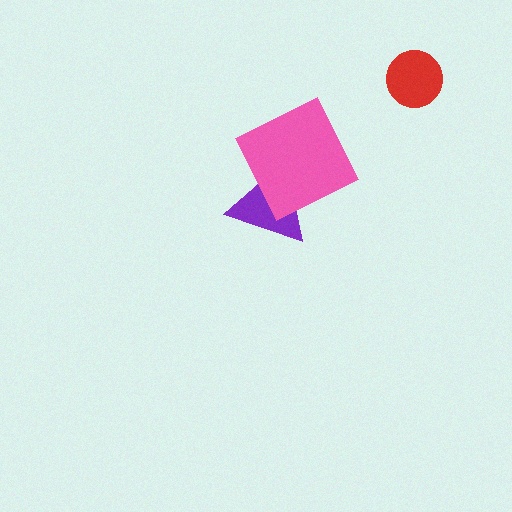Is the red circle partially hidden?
No, no other shape covers it.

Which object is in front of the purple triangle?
The pink square is in front of the purple triangle.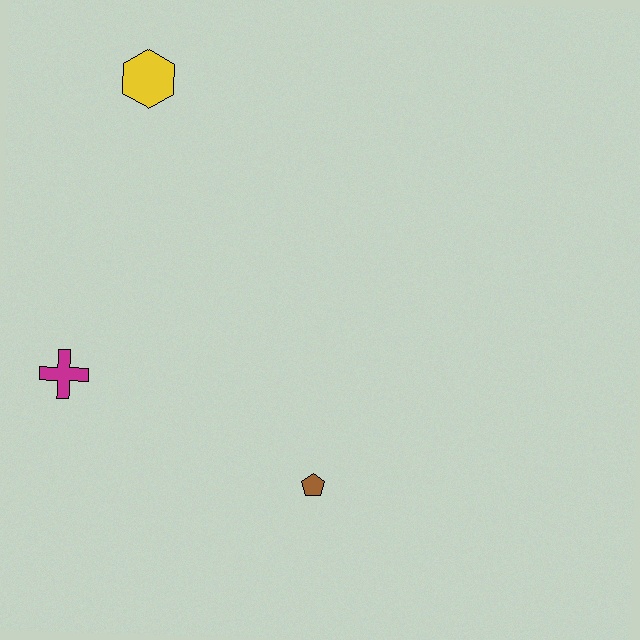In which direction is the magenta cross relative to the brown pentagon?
The magenta cross is to the left of the brown pentagon.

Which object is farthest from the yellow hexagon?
The brown pentagon is farthest from the yellow hexagon.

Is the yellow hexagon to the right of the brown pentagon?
No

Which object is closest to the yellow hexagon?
The magenta cross is closest to the yellow hexagon.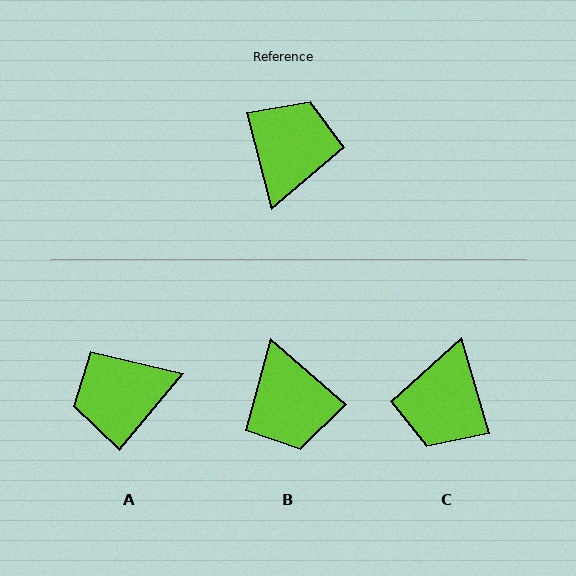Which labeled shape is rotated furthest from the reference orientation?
C, about 178 degrees away.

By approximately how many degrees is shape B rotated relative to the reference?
Approximately 145 degrees clockwise.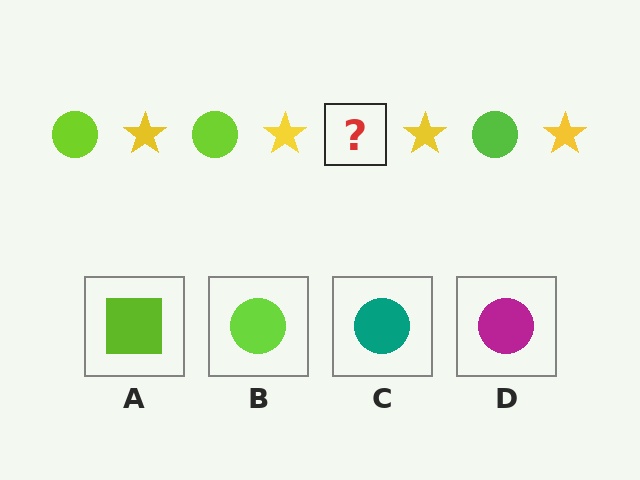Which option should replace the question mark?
Option B.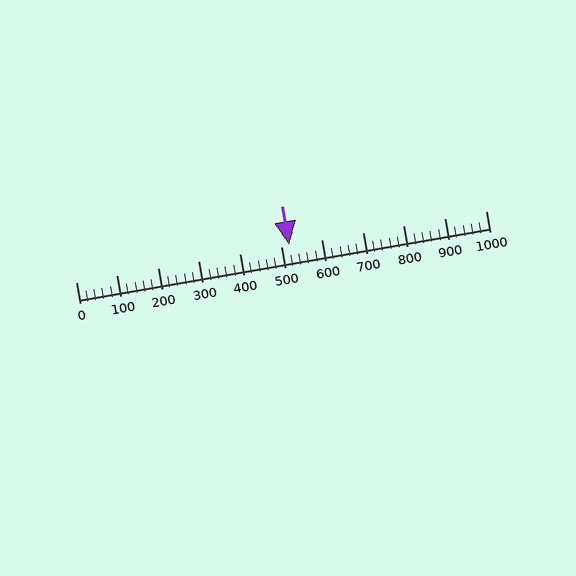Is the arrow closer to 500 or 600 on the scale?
The arrow is closer to 500.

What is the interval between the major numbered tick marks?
The major tick marks are spaced 100 units apart.